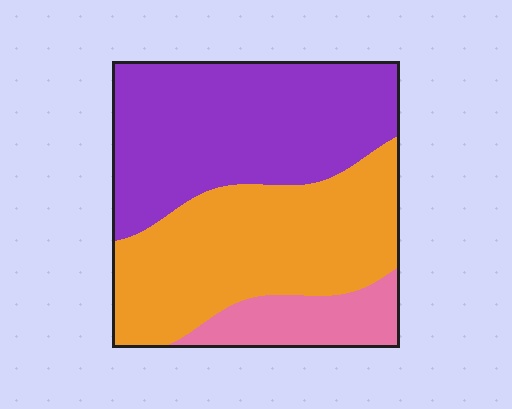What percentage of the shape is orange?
Orange covers around 40% of the shape.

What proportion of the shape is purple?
Purple takes up between a quarter and a half of the shape.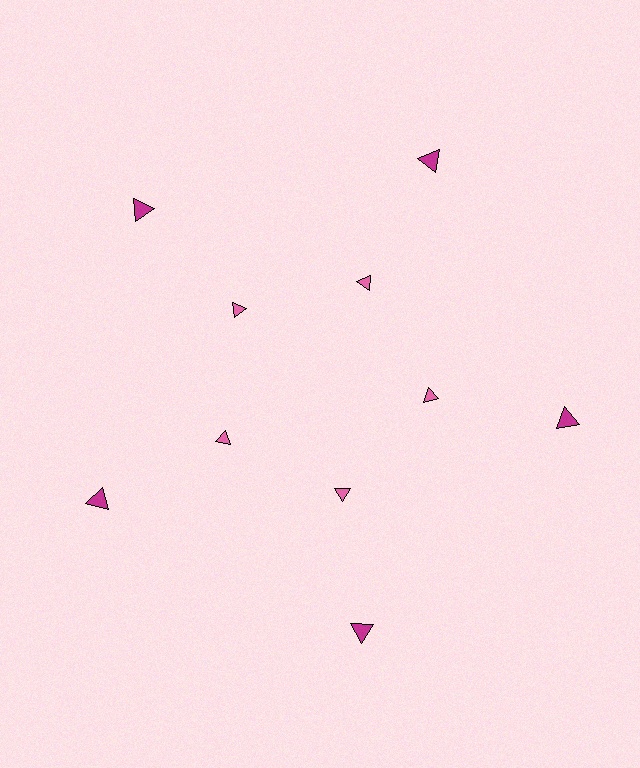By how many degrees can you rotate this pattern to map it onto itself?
The pattern maps onto itself every 72 degrees of rotation.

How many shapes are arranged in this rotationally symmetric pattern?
There are 10 shapes, arranged in 5 groups of 2.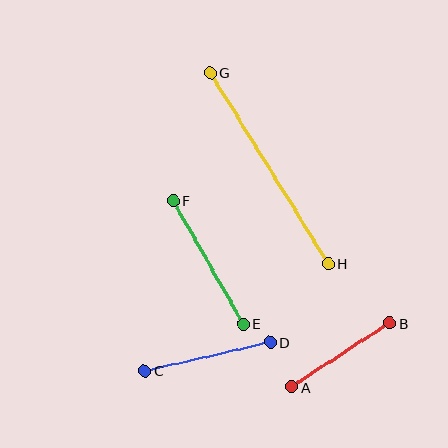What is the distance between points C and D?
The distance is approximately 129 pixels.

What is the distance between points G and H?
The distance is approximately 225 pixels.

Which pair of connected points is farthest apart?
Points G and H are farthest apart.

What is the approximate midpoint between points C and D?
The midpoint is at approximately (208, 357) pixels.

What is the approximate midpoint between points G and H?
The midpoint is at approximately (269, 168) pixels.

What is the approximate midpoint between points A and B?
The midpoint is at approximately (341, 355) pixels.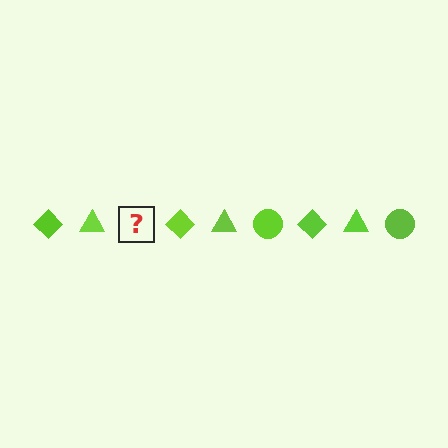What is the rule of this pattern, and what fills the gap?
The rule is that the pattern cycles through diamond, triangle, circle shapes in lime. The gap should be filled with a lime circle.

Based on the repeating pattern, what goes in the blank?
The blank should be a lime circle.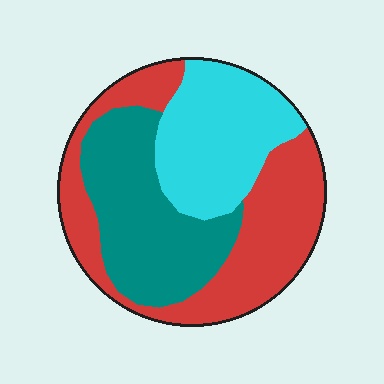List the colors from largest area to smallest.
From largest to smallest: red, teal, cyan.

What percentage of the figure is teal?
Teal takes up about one third (1/3) of the figure.